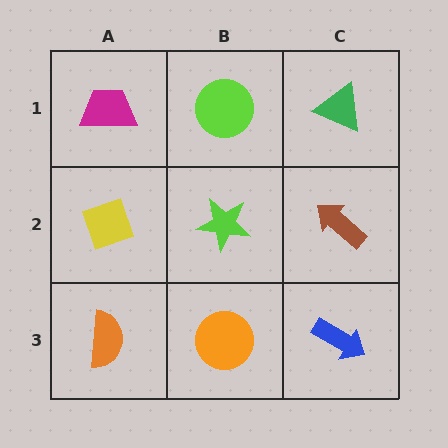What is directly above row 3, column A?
A yellow diamond.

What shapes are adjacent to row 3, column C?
A brown arrow (row 2, column C), an orange circle (row 3, column B).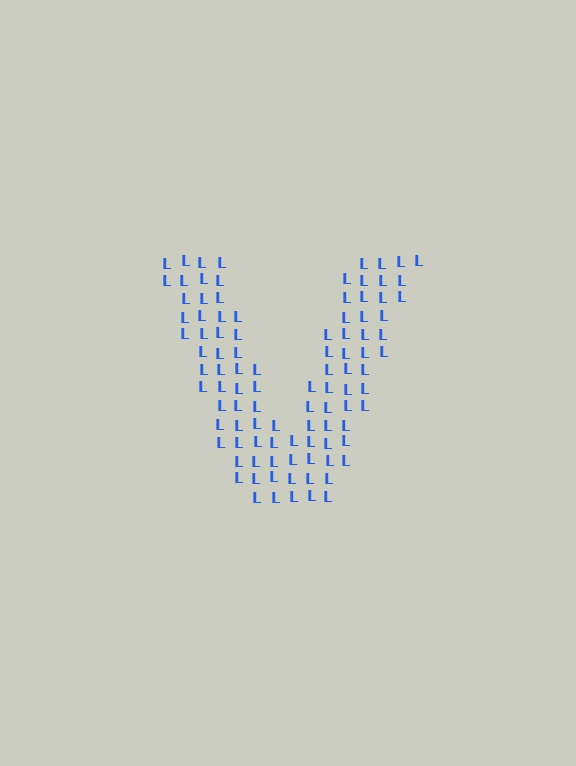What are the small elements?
The small elements are letter L's.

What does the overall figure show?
The overall figure shows the letter V.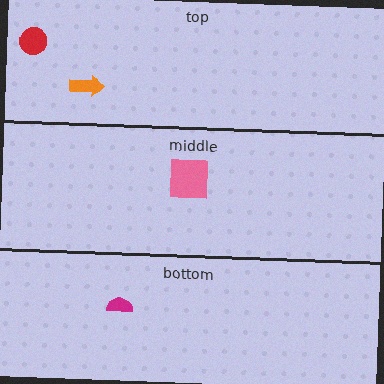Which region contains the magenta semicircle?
The bottom region.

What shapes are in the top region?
The red circle, the orange arrow.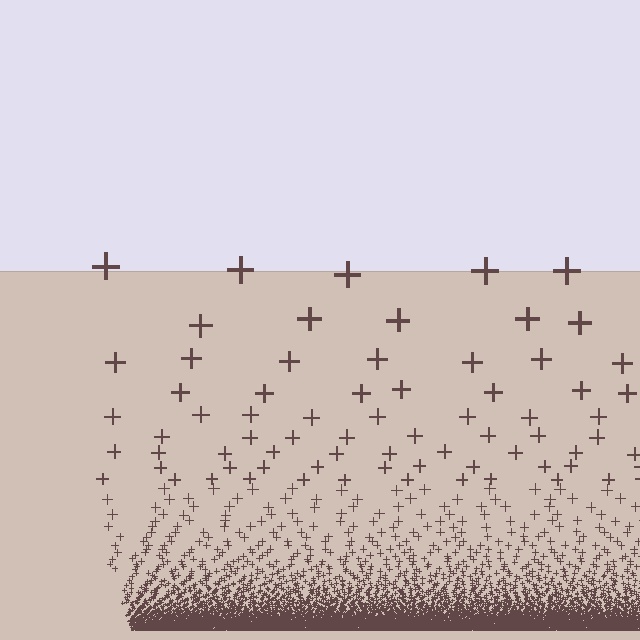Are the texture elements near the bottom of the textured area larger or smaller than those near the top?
Smaller. The gradient is inverted — elements near the bottom are smaller and denser.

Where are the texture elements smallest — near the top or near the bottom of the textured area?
Near the bottom.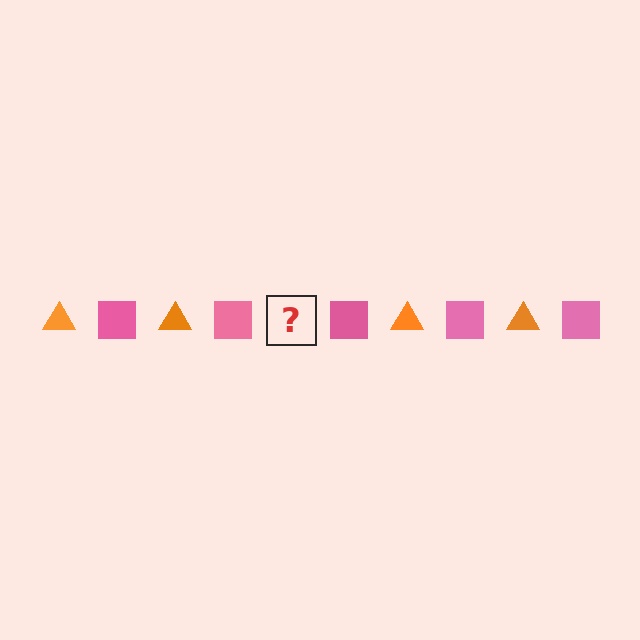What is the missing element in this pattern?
The missing element is an orange triangle.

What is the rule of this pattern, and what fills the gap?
The rule is that the pattern alternates between orange triangle and pink square. The gap should be filled with an orange triangle.